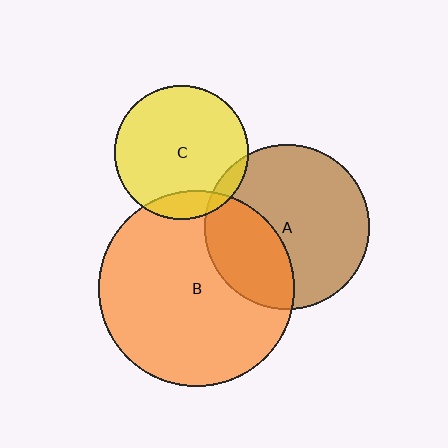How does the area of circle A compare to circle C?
Approximately 1.5 times.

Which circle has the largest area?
Circle B (orange).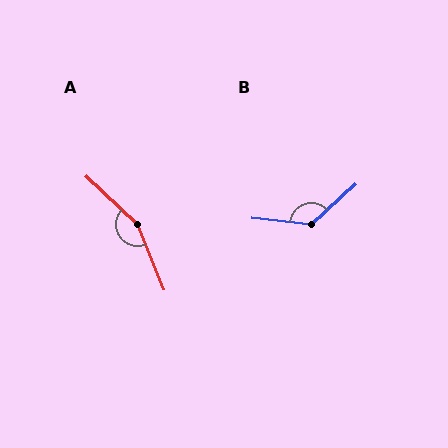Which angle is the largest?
A, at approximately 155 degrees.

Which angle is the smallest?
B, at approximately 131 degrees.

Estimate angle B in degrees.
Approximately 131 degrees.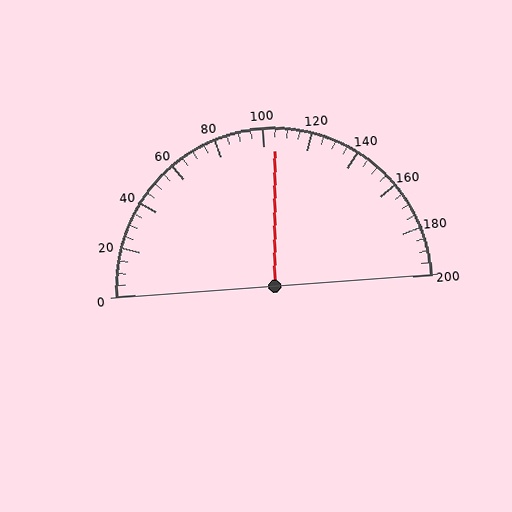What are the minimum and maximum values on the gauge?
The gauge ranges from 0 to 200.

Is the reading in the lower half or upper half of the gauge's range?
The reading is in the upper half of the range (0 to 200).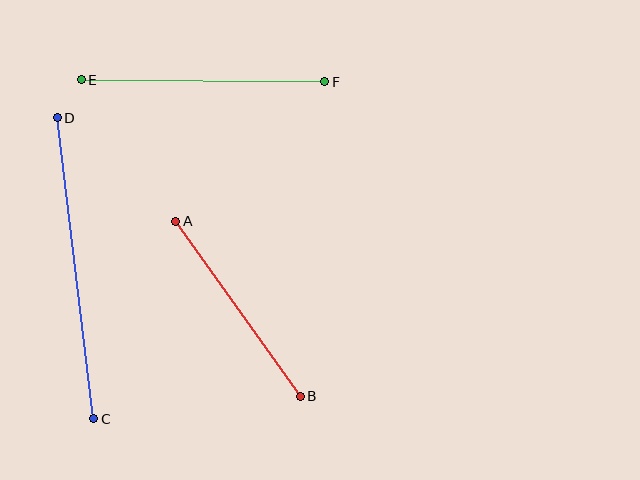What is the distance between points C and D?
The distance is approximately 303 pixels.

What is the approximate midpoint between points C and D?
The midpoint is at approximately (75, 268) pixels.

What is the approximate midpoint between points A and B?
The midpoint is at approximately (238, 309) pixels.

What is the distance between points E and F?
The distance is approximately 244 pixels.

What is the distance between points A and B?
The distance is approximately 215 pixels.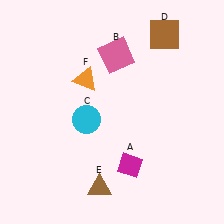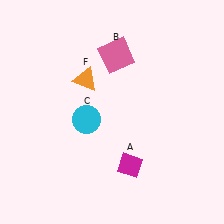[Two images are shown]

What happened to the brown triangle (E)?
The brown triangle (E) was removed in Image 2. It was in the bottom-left area of Image 1.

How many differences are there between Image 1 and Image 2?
There are 2 differences between the two images.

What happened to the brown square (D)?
The brown square (D) was removed in Image 2. It was in the top-right area of Image 1.